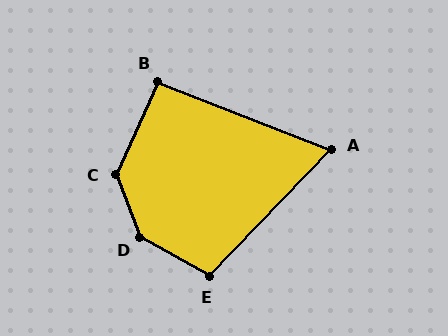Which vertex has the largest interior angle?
D, at approximately 140 degrees.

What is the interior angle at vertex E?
Approximately 105 degrees (obtuse).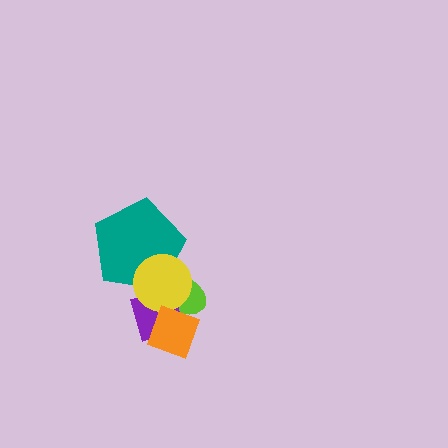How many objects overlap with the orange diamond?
3 objects overlap with the orange diamond.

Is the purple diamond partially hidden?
Yes, it is partially covered by another shape.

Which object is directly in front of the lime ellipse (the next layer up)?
The teal pentagon is directly in front of the lime ellipse.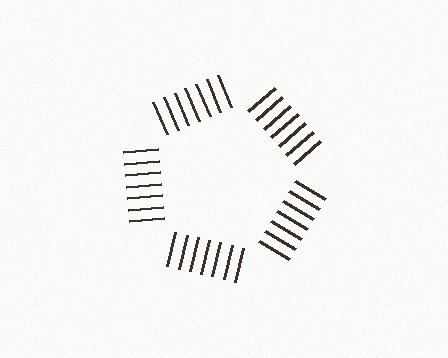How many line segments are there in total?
35 — 7 along each of the 5 edges.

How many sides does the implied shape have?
5 sides — the line-ends trace a pentagon.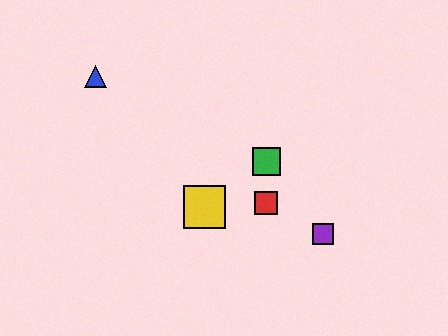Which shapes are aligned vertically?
The red square, the green square are aligned vertically.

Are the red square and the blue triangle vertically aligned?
No, the red square is at x≈266 and the blue triangle is at x≈95.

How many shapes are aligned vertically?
2 shapes (the red square, the green square) are aligned vertically.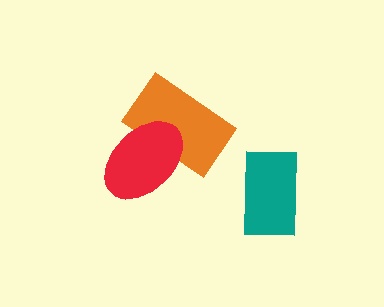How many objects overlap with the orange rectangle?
1 object overlaps with the orange rectangle.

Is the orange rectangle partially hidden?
Yes, it is partially covered by another shape.